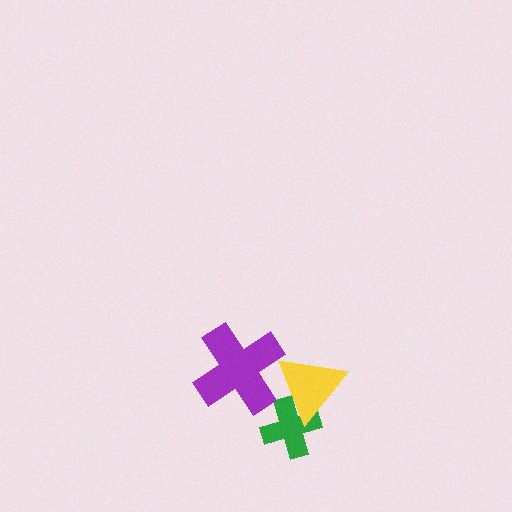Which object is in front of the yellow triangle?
The purple cross is in front of the yellow triangle.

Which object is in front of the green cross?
The yellow triangle is in front of the green cross.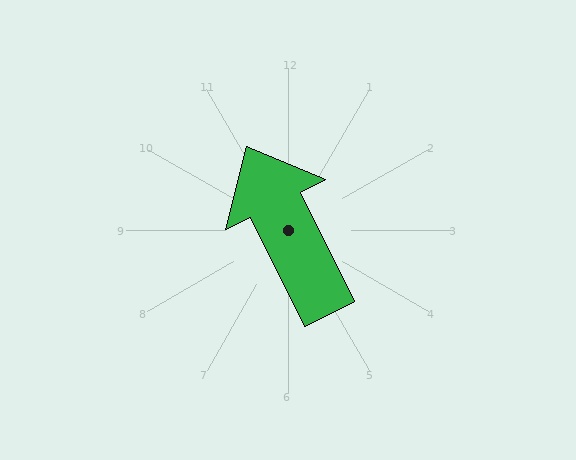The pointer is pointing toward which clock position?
Roughly 11 o'clock.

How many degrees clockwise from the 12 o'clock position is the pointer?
Approximately 334 degrees.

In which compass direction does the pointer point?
Northwest.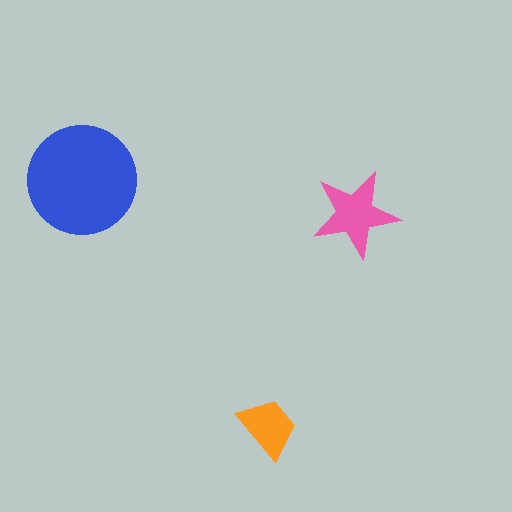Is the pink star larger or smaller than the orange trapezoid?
Larger.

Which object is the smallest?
The orange trapezoid.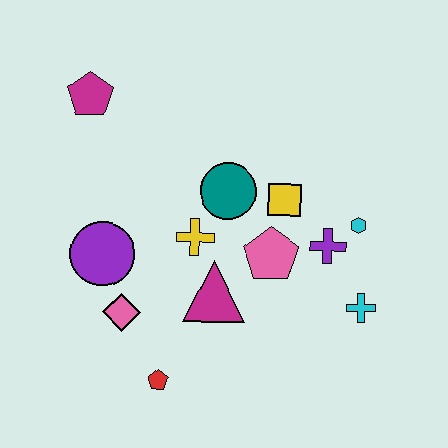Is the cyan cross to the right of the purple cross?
Yes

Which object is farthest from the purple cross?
The magenta pentagon is farthest from the purple cross.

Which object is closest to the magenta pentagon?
The purple circle is closest to the magenta pentagon.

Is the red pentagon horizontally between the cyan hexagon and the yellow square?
No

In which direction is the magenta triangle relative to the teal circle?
The magenta triangle is below the teal circle.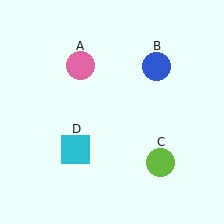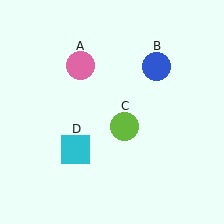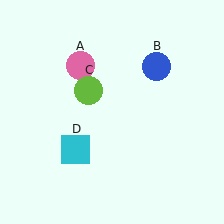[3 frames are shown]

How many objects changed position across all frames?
1 object changed position: lime circle (object C).